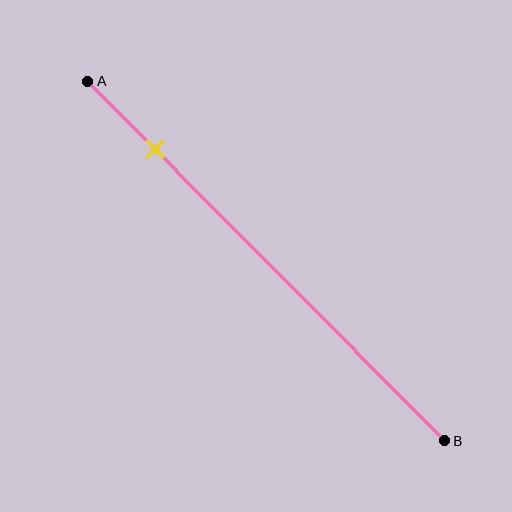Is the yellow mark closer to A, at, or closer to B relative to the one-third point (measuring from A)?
The yellow mark is closer to point A than the one-third point of segment AB.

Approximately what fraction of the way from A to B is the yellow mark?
The yellow mark is approximately 20% of the way from A to B.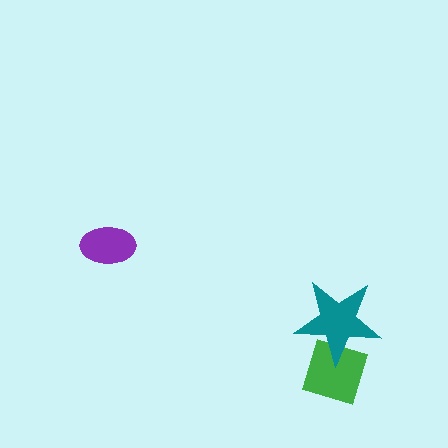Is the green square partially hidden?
Yes, it is partially covered by another shape.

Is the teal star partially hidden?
No, no other shape covers it.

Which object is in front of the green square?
The teal star is in front of the green square.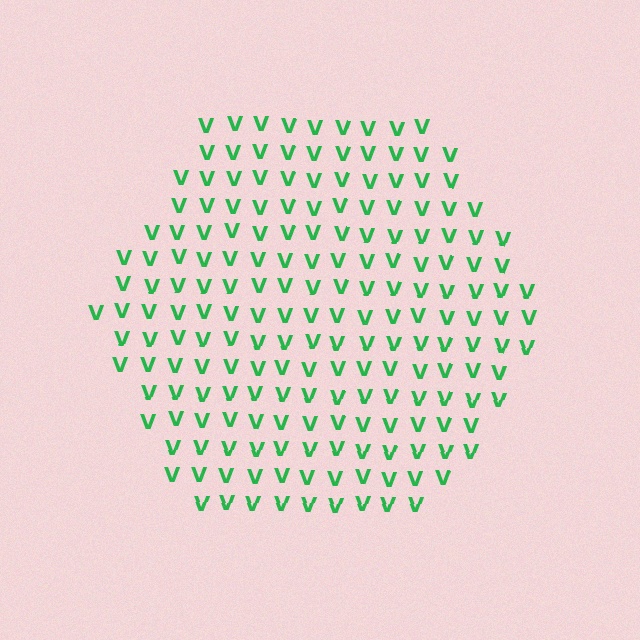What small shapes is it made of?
It is made of small letter V's.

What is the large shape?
The large shape is a hexagon.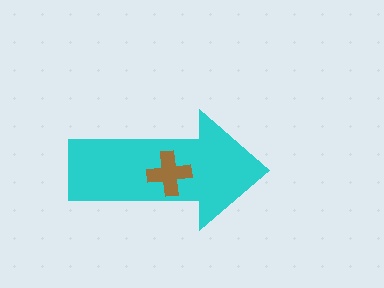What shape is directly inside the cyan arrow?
The brown cross.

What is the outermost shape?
The cyan arrow.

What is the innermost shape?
The brown cross.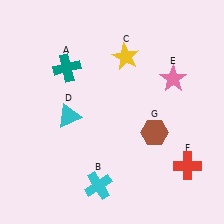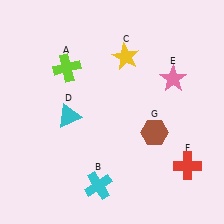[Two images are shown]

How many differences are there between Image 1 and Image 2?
There is 1 difference between the two images.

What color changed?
The cross (A) changed from teal in Image 1 to lime in Image 2.